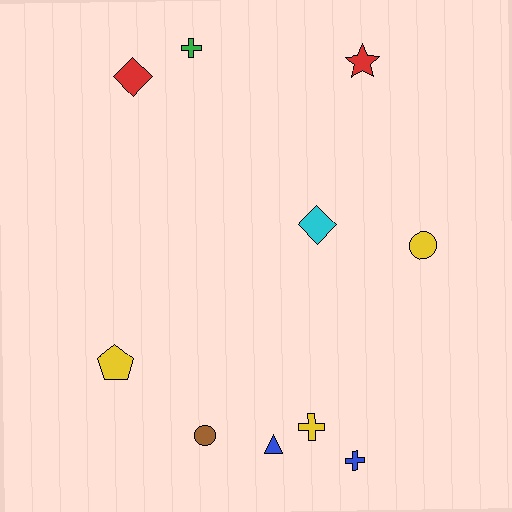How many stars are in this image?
There is 1 star.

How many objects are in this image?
There are 10 objects.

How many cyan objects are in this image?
There is 1 cyan object.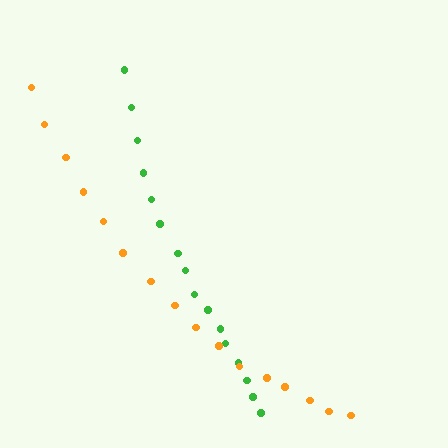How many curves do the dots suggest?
There are 2 distinct paths.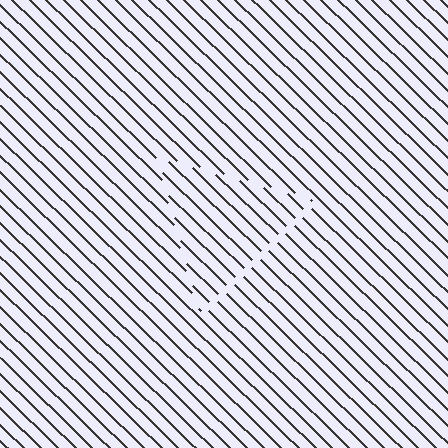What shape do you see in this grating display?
An illusory triangle. The interior of the shape contains the same grating, shifted by half a period — the contour is defined by the phase discontinuity where line-ends from the inner and outer gratings abut.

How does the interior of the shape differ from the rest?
The interior of the shape contains the same grating, shifted by half a period — the contour is defined by the phase discontinuity where line-ends from the inner and outer gratings abut.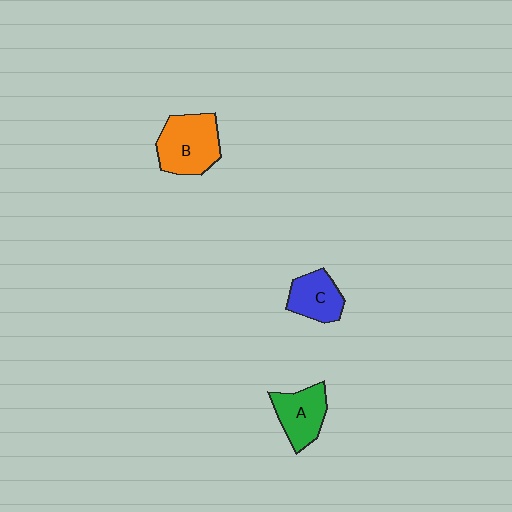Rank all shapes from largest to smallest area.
From largest to smallest: B (orange), A (green), C (blue).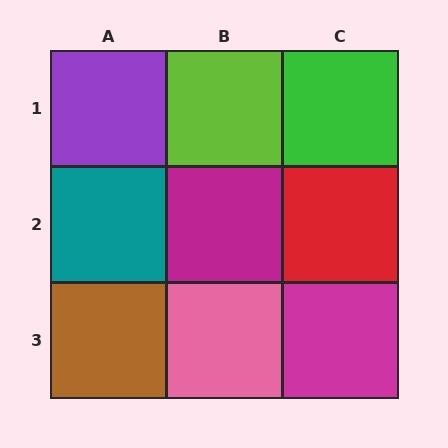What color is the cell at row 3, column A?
Brown.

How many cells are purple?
1 cell is purple.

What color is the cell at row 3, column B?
Pink.